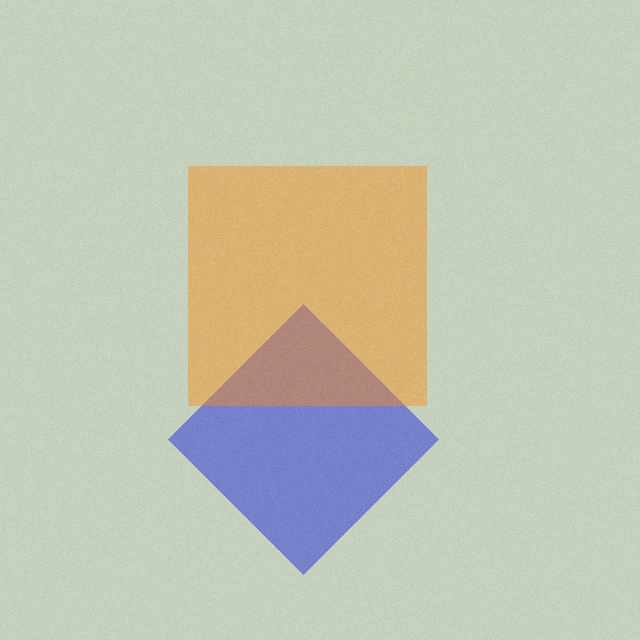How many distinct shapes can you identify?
There are 2 distinct shapes: a blue diamond, an orange square.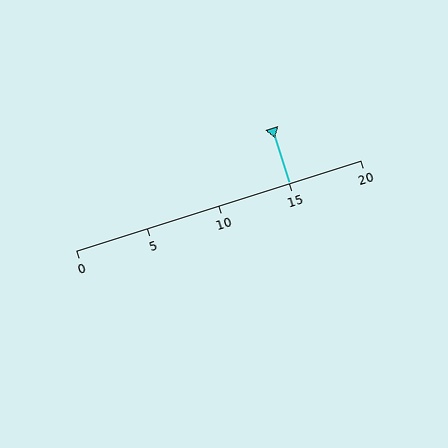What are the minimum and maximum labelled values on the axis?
The axis runs from 0 to 20.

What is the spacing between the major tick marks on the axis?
The major ticks are spaced 5 apart.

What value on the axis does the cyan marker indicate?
The marker indicates approximately 15.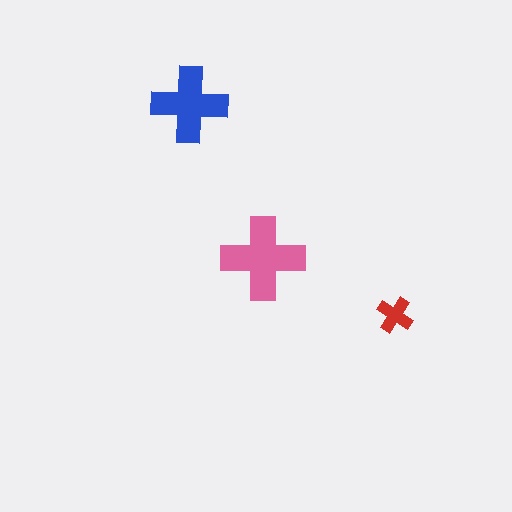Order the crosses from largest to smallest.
the pink one, the blue one, the red one.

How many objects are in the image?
There are 3 objects in the image.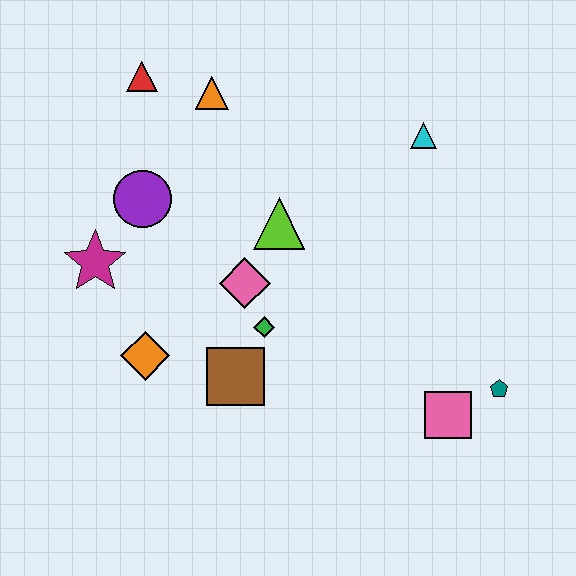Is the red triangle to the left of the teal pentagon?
Yes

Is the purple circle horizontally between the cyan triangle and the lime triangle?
No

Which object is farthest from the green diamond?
The red triangle is farthest from the green diamond.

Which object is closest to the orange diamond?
The brown square is closest to the orange diamond.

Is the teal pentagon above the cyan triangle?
No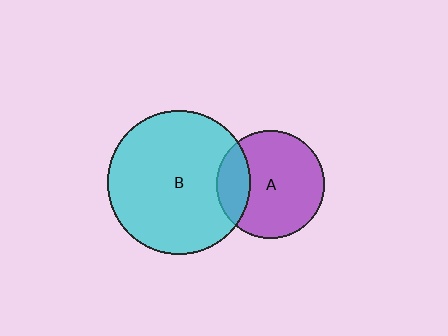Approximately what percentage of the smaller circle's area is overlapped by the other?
Approximately 20%.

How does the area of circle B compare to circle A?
Approximately 1.8 times.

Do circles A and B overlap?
Yes.